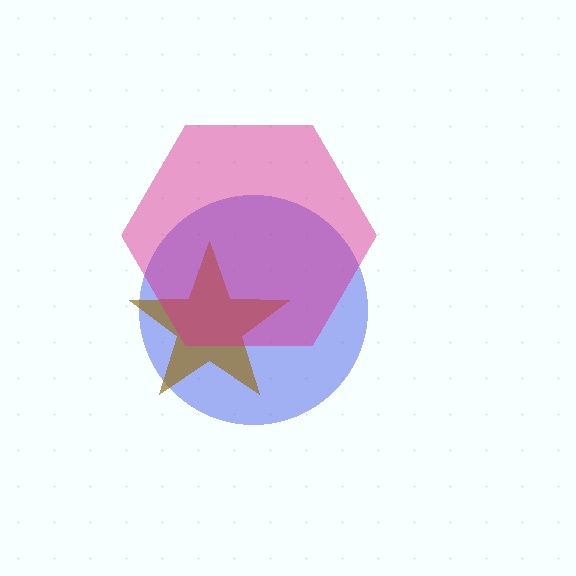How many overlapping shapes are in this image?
There are 3 overlapping shapes in the image.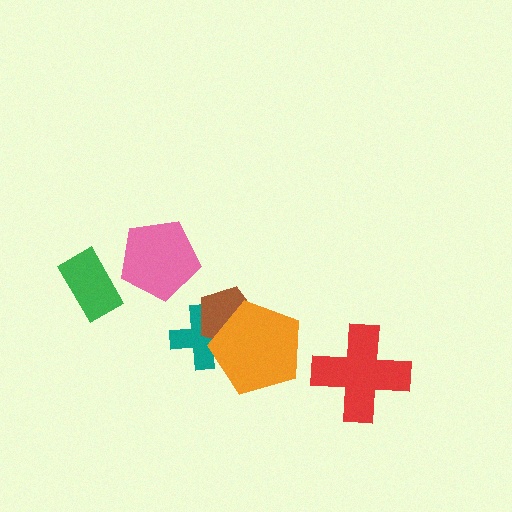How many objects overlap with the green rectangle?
0 objects overlap with the green rectangle.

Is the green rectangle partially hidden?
No, no other shape covers it.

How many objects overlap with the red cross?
0 objects overlap with the red cross.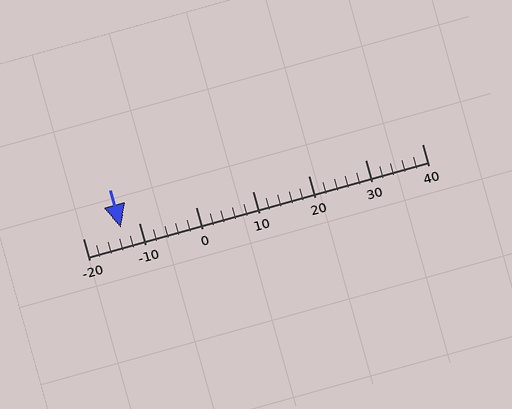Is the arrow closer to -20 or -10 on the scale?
The arrow is closer to -10.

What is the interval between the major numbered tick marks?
The major tick marks are spaced 10 units apart.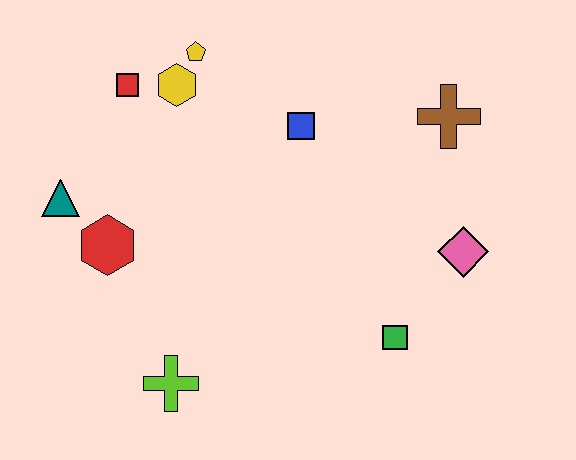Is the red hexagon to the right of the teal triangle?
Yes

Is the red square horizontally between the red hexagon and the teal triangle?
No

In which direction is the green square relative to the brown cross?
The green square is below the brown cross.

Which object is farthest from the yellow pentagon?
The green square is farthest from the yellow pentagon.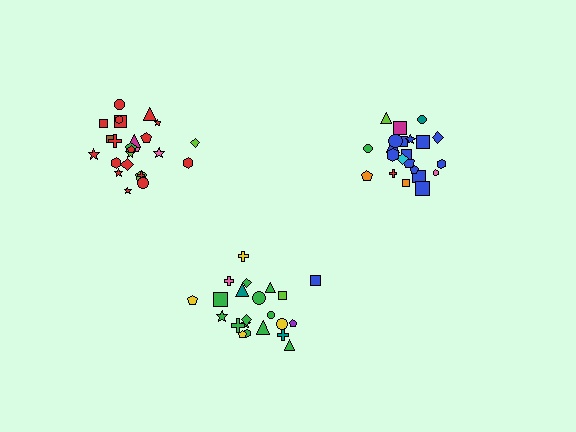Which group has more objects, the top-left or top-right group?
The top-left group.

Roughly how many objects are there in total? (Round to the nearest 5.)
Roughly 70 objects in total.